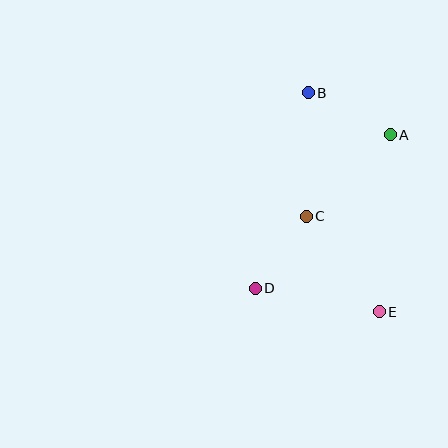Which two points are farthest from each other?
Points B and E are farthest from each other.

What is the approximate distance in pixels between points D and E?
The distance between D and E is approximately 126 pixels.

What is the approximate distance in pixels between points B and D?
The distance between B and D is approximately 203 pixels.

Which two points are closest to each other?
Points C and D are closest to each other.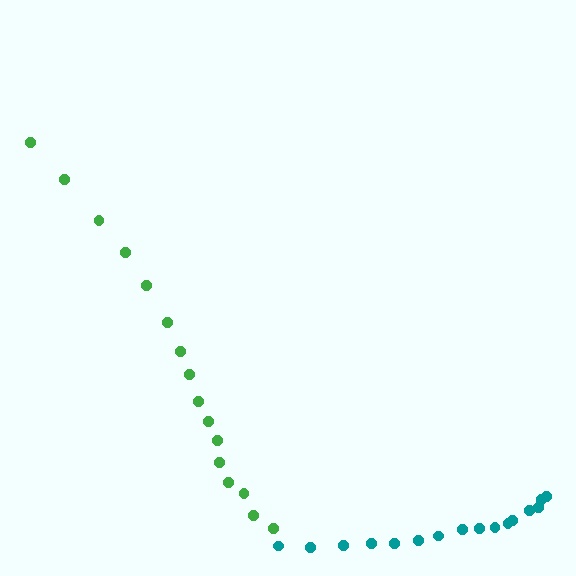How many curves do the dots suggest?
There are 2 distinct paths.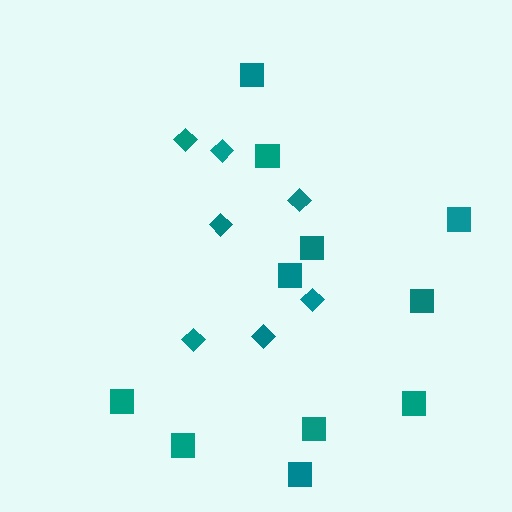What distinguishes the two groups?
There are 2 groups: one group of diamonds (7) and one group of squares (11).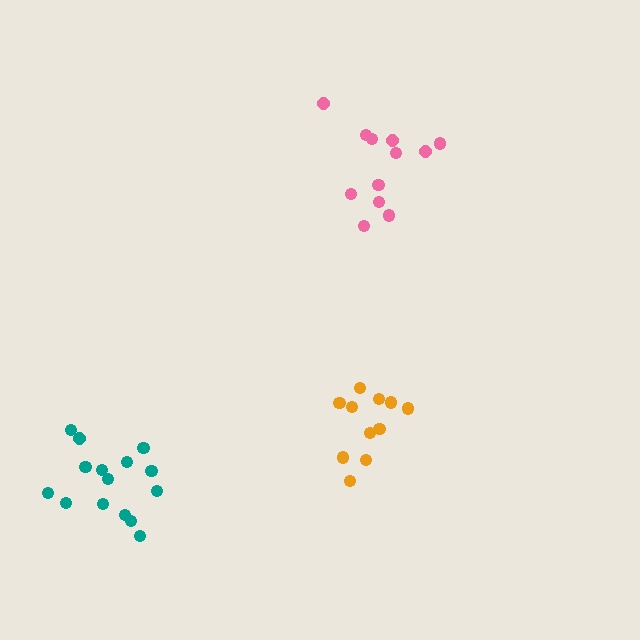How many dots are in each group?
Group 1: 12 dots, Group 2: 11 dots, Group 3: 15 dots (38 total).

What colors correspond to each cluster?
The clusters are colored: pink, orange, teal.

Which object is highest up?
The pink cluster is topmost.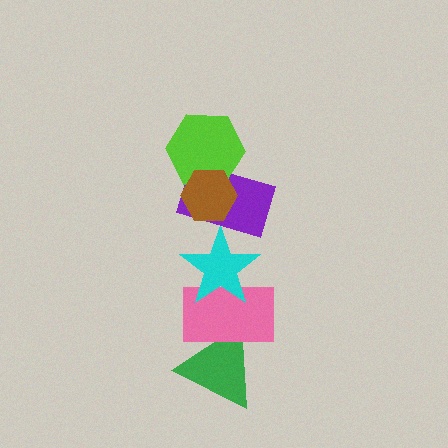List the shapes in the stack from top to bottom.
From top to bottom: the brown hexagon, the lime hexagon, the purple rectangle, the cyan star, the pink rectangle, the green triangle.